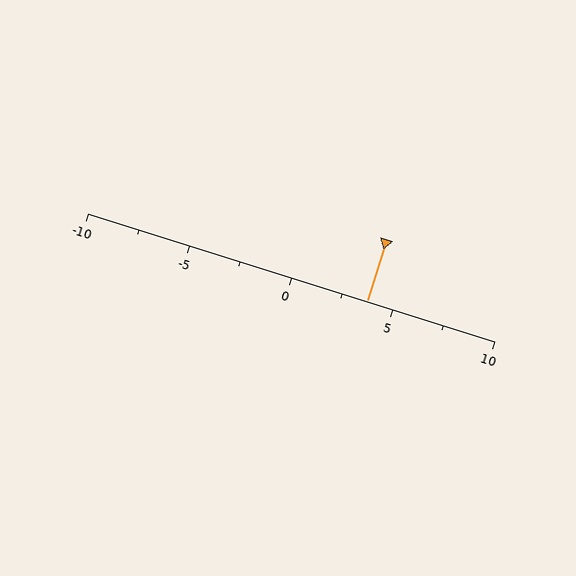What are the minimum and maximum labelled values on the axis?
The axis runs from -10 to 10.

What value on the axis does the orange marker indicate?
The marker indicates approximately 3.8.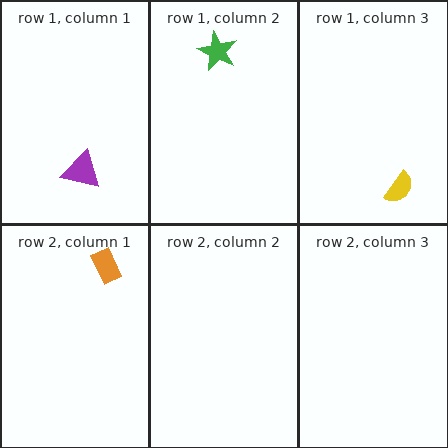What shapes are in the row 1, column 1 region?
The purple triangle.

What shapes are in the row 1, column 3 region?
The yellow semicircle.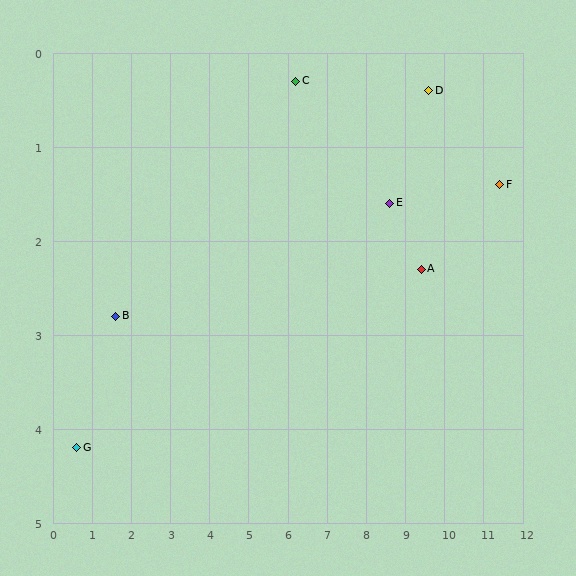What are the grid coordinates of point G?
Point G is at approximately (0.6, 4.2).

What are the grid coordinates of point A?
Point A is at approximately (9.4, 2.3).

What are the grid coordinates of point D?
Point D is at approximately (9.6, 0.4).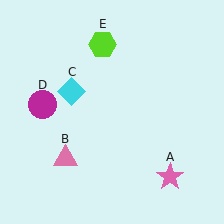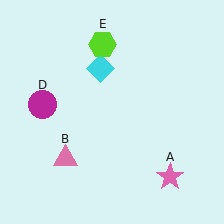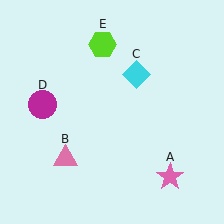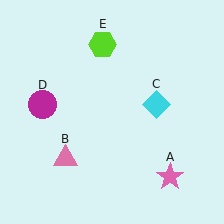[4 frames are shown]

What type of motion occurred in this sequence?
The cyan diamond (object C) rotated clockwise around the center of the scene.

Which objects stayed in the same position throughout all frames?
Pink star (object A) and pink triangle (object B) and magenta circle (object D) and lime hexagon (object E) remained stationary.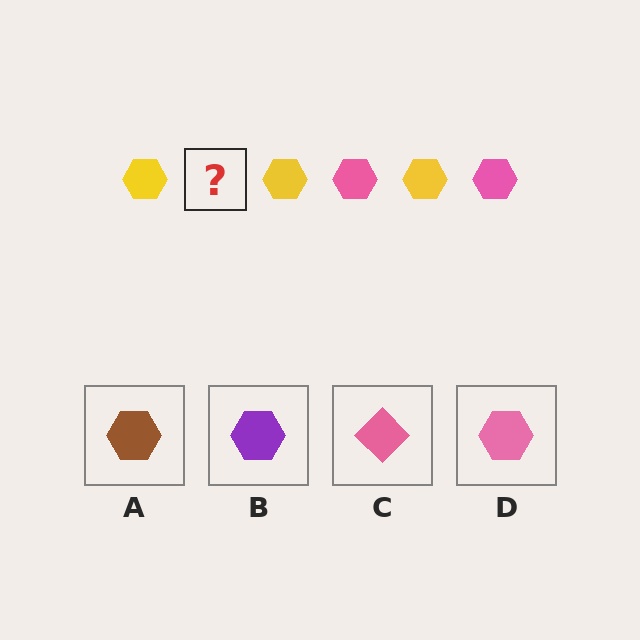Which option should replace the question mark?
Option D.